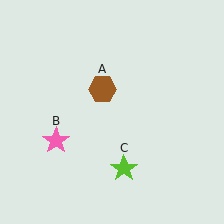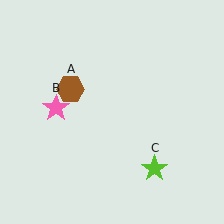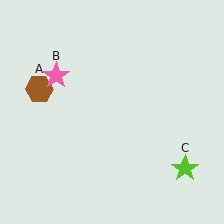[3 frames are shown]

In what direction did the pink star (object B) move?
The pink star (object B) moved up.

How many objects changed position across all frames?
3 objects changed position: brown hexagon (object A), pink star (object B), lime star (object C).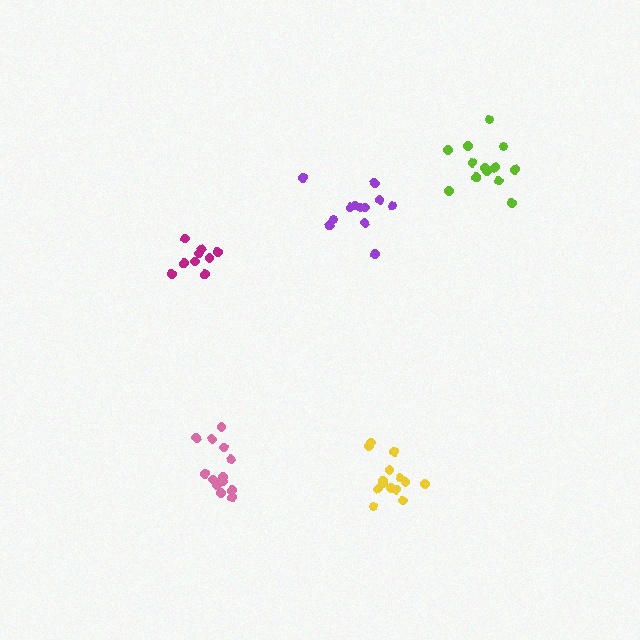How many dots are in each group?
Group 1: 9 dots, Group 2: 13 dots, Group 3: 14 dots, Group 4: 14 dots, Group 5: 12 dots (62 total).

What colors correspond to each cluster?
The clusters are colored: magenta, lime, yellow, pink, purple.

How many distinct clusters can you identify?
There are 5 distinct clusters.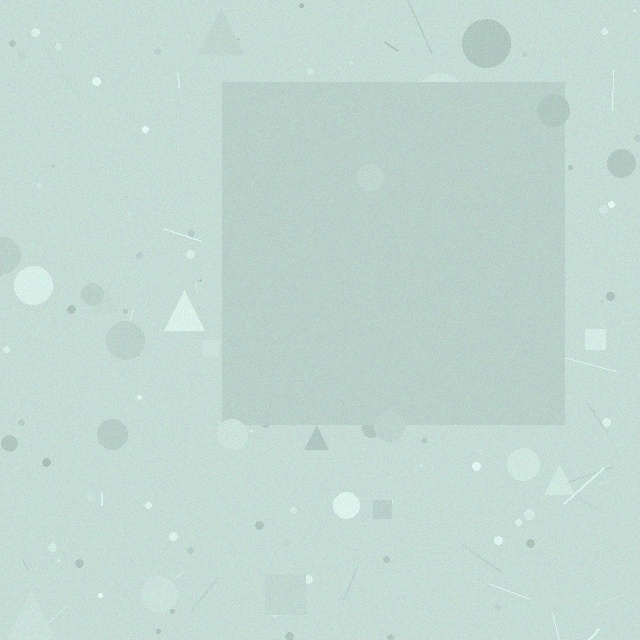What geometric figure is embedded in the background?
A square is embedded in the background.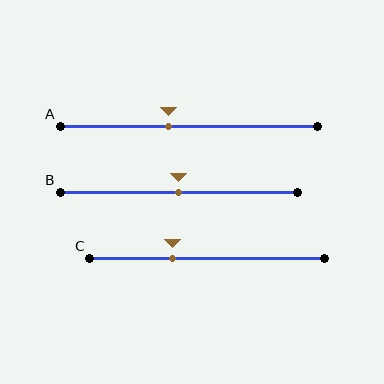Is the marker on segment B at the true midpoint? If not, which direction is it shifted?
Yes, the marker on segment B is at the true midpoint.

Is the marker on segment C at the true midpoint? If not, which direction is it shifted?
No, the marker on segment C is shifted to the left by about 15% of the segment length.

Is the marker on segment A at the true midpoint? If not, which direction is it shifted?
No, the marker on segment A is shifted to the left by about 8% of the segment length.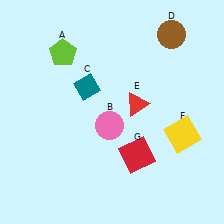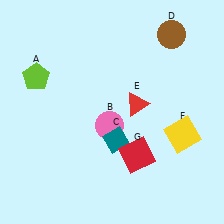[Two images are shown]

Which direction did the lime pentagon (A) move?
The lime pentagon (A) moved left.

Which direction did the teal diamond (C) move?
The teal diamond (C) moved down.